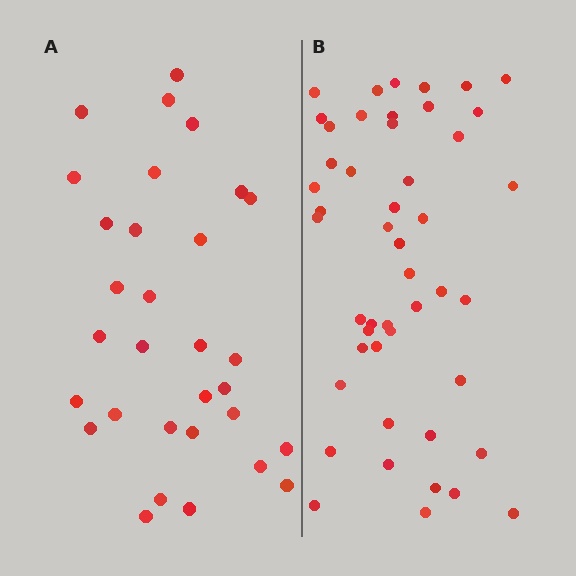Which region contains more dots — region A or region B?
Region B (the right region) has more dots.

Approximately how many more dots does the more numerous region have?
Region B has approximately 15 more dots than region A.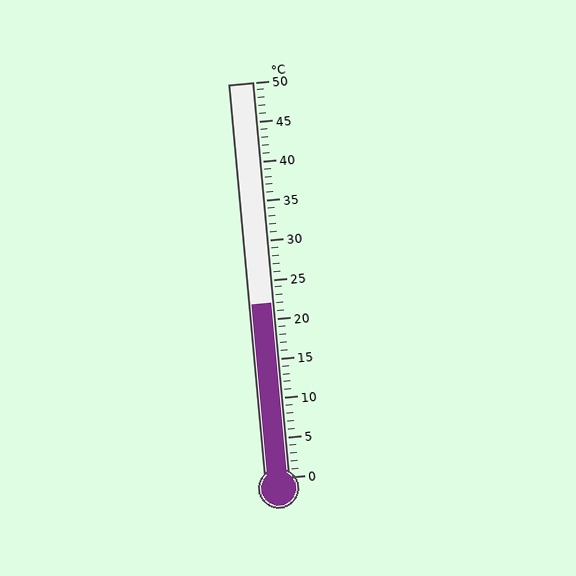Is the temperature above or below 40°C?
The temperature is below 40°C.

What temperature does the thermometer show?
The thermometer shows approximately 22°C.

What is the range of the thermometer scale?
The thermometer scale ranges from 0°C to 50°C.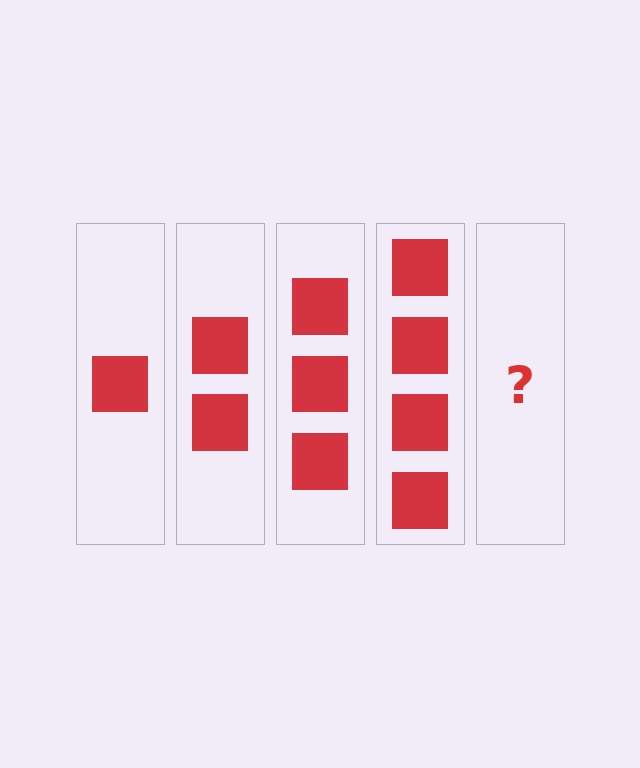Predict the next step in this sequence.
The next step is 5 squares.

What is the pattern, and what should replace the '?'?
The pattern is that each step adds one more square. The '?' should be 5 squares.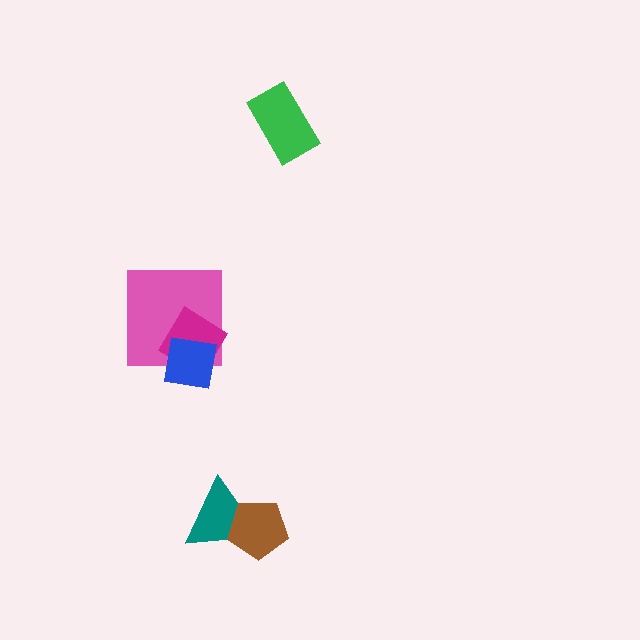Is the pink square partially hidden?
Yes, it is partially covered by another shape.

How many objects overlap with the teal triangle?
1 object overlaps with the teal triangle.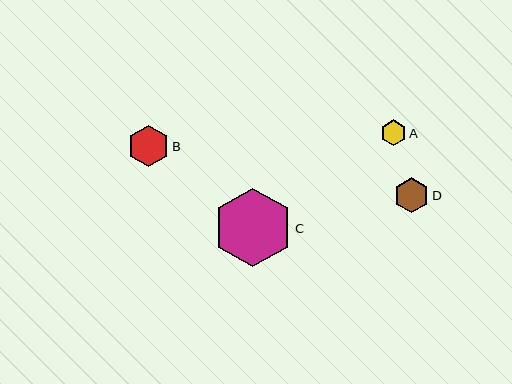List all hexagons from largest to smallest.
From largest to smallest: C, B, D, A.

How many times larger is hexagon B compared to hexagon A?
Hexagon B is approximately 1.6 times the size of hexagon A.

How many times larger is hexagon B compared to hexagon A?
Hexagon B is approximately 1.6 times the size of hexagon A.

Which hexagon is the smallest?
Hexagon A is the smallest with a size of approximately 26 pixels.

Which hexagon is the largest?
Hexagon C is the largest with a size of approximately 79 pixels.